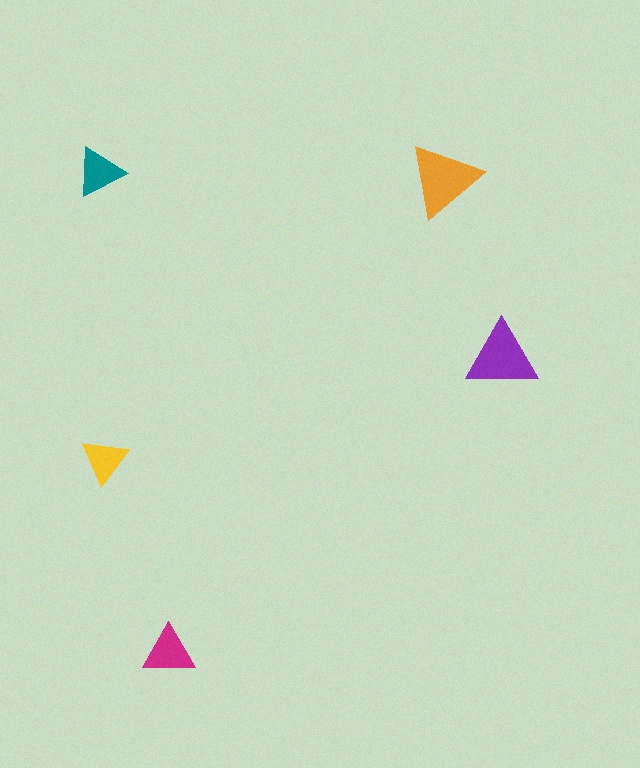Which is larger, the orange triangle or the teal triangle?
The orange one.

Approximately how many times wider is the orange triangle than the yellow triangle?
About 1.5 times wider.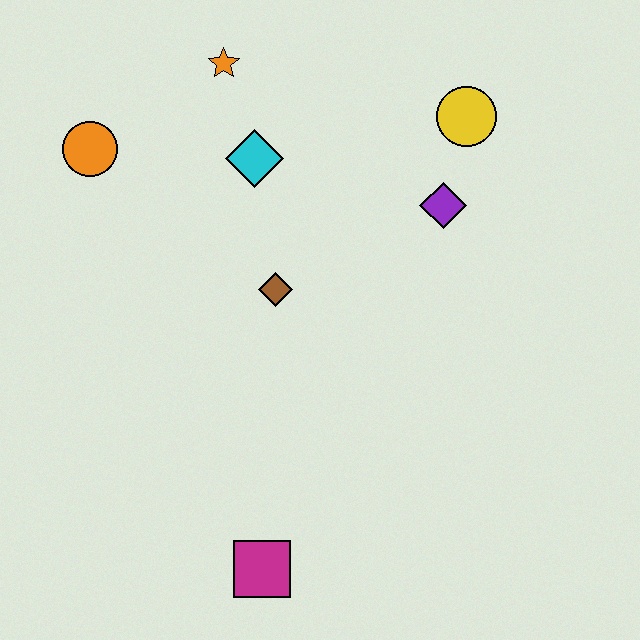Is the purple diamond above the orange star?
No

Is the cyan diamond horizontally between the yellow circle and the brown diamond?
No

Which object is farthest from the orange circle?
The magenta square is farthest from the orange circle.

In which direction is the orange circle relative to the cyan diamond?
The orange circle is to the left of the cyan diamond.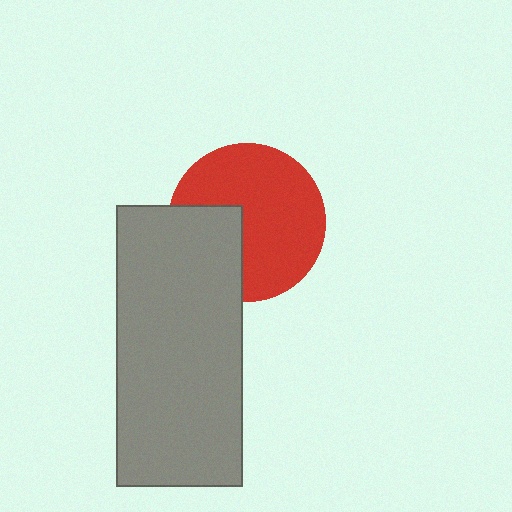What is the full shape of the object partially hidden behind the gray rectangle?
The partially hidden object is a red circle.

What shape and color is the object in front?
The object in front is a gray rectangle.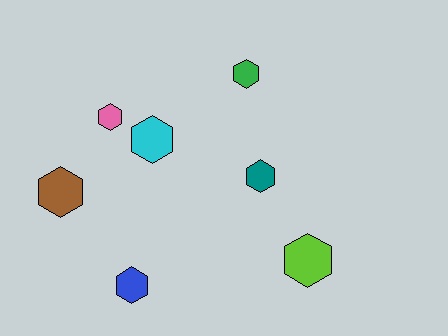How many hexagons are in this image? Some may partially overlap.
There are 7 hexagons.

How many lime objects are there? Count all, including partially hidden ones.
There is 1 lime object.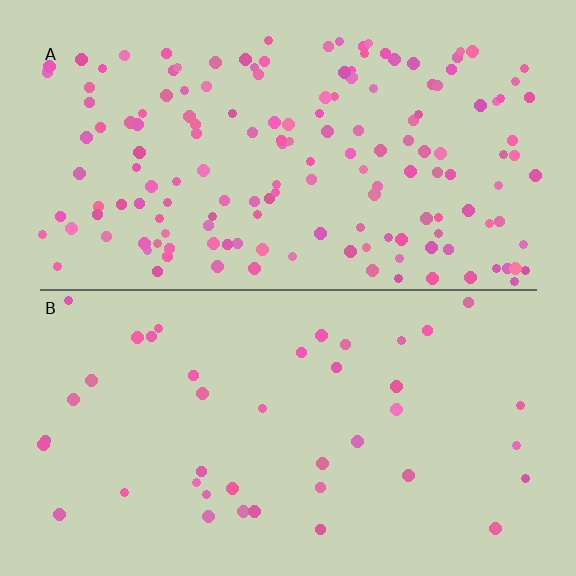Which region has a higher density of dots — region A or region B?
A (the top).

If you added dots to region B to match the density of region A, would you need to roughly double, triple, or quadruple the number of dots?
Approximately quadruple.